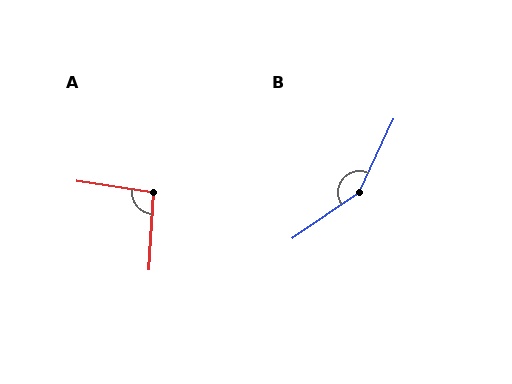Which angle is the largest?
B, at approximately 150 degrees.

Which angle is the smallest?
A, at approximately 95 degrees.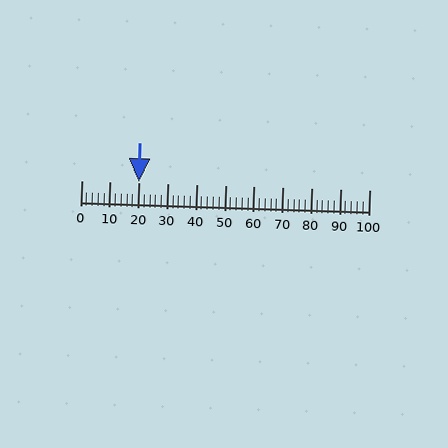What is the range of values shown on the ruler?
The ruler shows values from 0 to 100.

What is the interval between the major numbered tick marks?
The major tick marks are spaced 10 units apart.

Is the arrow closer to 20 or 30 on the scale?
The arrow is closer to 20.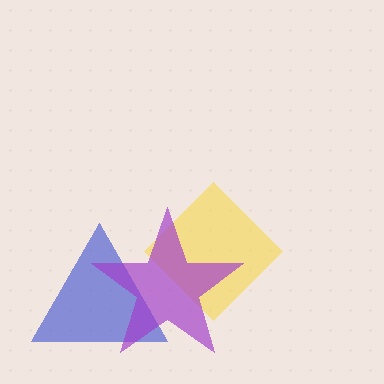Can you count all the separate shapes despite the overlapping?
Yes, there are 3 separate shapes.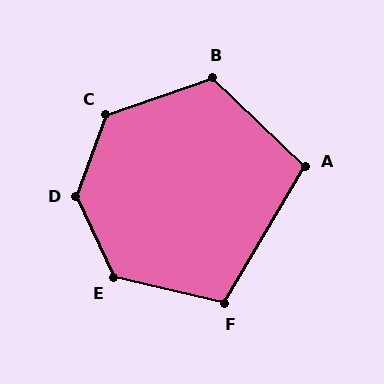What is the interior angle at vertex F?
Approximately 108 degrees (obtuse).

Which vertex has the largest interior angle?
D, at approximately 135 degrees.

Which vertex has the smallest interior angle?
A, at approximately 103 degrees.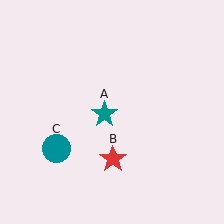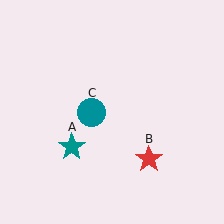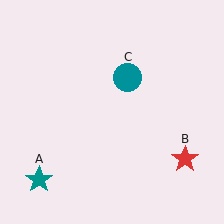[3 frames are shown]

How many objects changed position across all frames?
3 objects changed position: teal star (object A), red star (object B), teal circle (object C).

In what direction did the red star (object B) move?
The red star (object B) moved right.